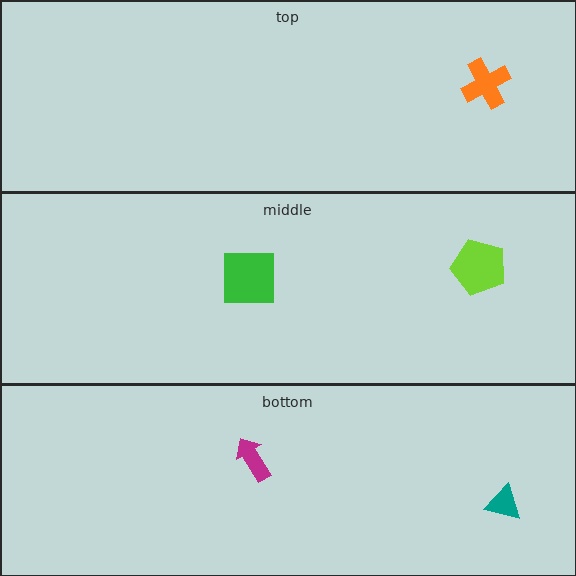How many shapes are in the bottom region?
2.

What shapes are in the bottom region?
The magenta arrow, the teal triangle.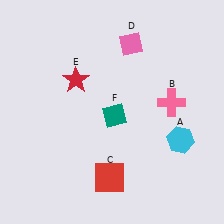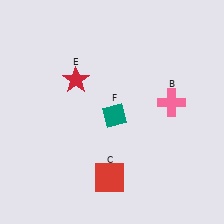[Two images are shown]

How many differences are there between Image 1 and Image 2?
There are 2 differences between the two images.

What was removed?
The pink diamond (D), the cyan hexagon (A) were removed in Image 2.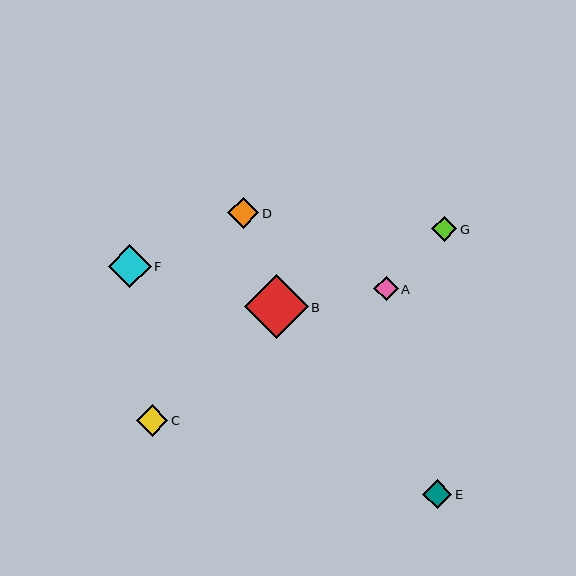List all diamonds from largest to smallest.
From largest to smallest: B, F, D, C, E, G, A.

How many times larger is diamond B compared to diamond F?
Diamond B is approximately 1.5 times the size of diamond F.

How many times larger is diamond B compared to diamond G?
Diamond B is approximately 2.6 times the size of diamond G.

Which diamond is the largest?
Diamond B is the largest with a size of approximately 64 pixels.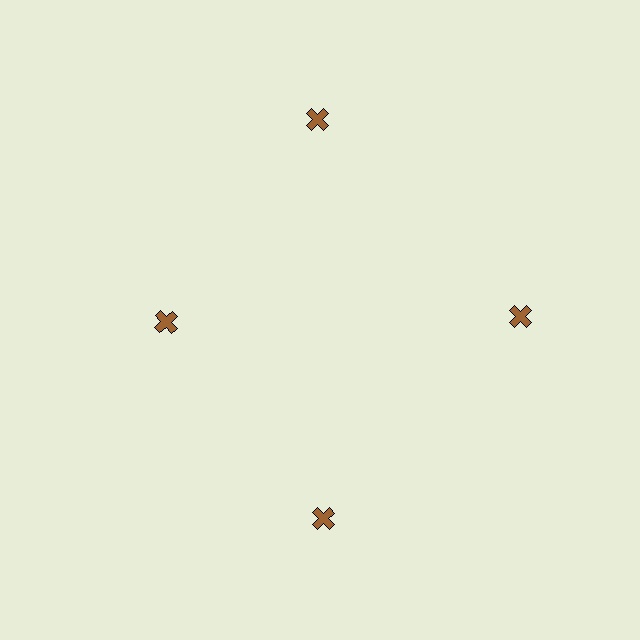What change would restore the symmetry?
The symmetry would be restored by moving it outward, back onto the ring so that all 4 crosses sit at equal angles and equal distance from the center.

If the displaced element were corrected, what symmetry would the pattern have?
It would have 4-fold rotational symmetry — the pattern would map onto itself every 90 degrees.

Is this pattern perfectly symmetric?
No. The 4 brown crosses are arranged in a ring, but one element near the 9 o'clock position is pulled inward toward the center, breaking the 4-fold rotational symmetry.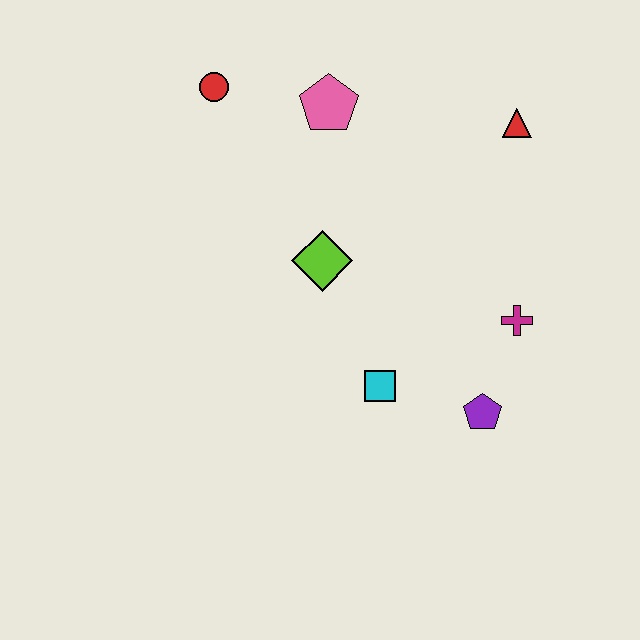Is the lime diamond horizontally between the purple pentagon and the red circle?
Yes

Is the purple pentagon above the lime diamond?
No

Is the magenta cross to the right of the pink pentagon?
Yes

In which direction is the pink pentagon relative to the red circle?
The pink pentagon is to the right of the red circle.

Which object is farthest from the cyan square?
The red circle is farthest from the cyan square.